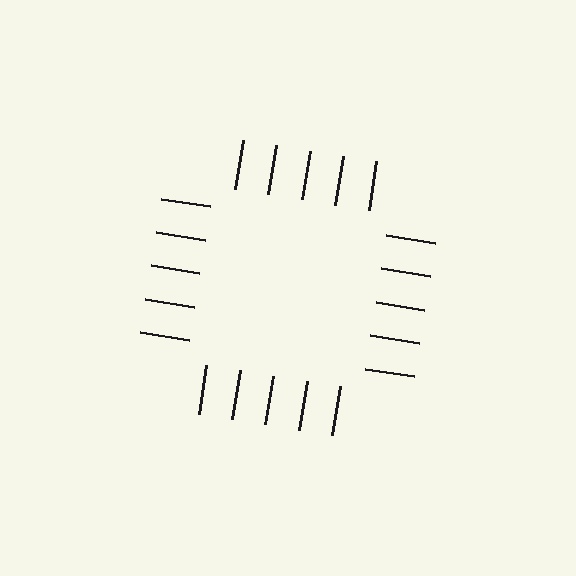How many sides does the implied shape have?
4 sides — the line-ends trace a square.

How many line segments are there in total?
20 — 5 along each of the 4 edges.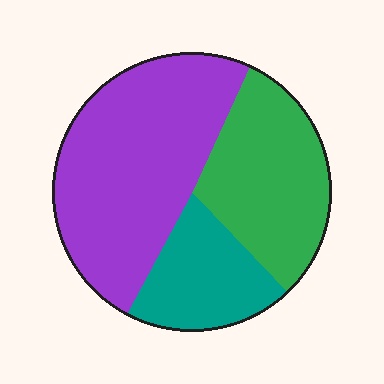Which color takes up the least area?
Teal, at roughly 20%.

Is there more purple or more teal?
Purple.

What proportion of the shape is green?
Green takes up between a quarter and a half of the shape.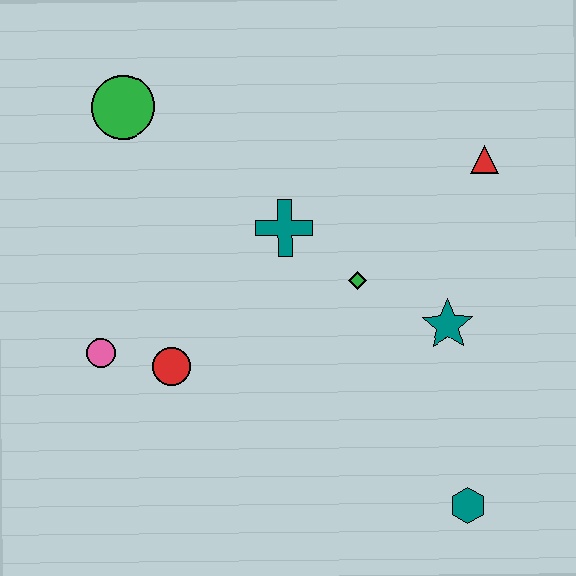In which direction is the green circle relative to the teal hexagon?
The green circle is above the teal hexagon.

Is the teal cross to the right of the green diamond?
No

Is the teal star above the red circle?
Yes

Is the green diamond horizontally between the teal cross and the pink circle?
No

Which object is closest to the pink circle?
The red circle is closest to the pink circle.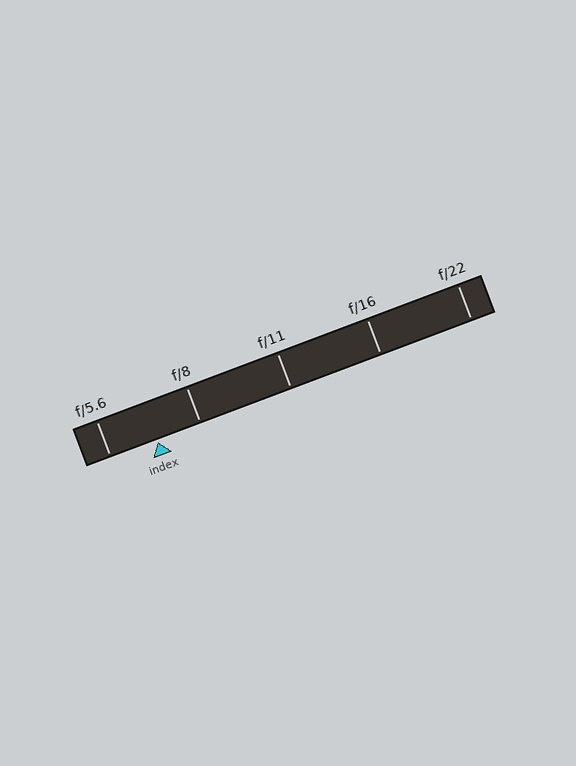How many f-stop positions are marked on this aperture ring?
There are 5 f-stop positions marked.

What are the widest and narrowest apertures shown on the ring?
The widest aperture shown is f/5.6 and the narrowest is f/22.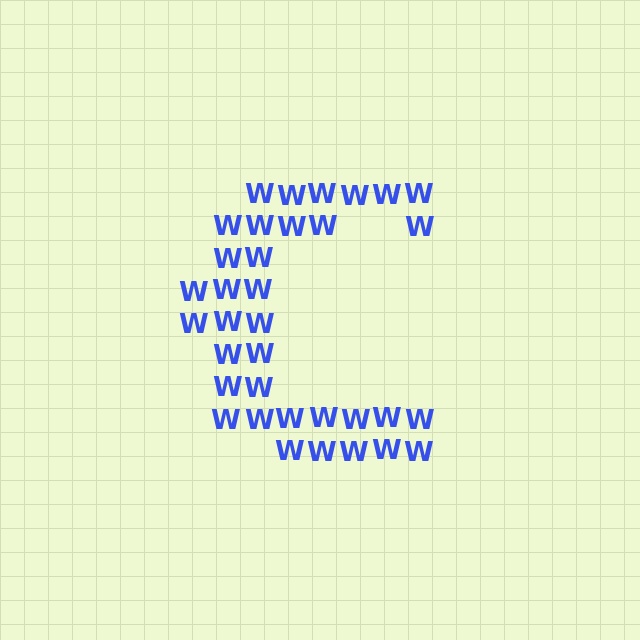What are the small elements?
The small elements are letter W's.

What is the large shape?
The large shape is the letter C.